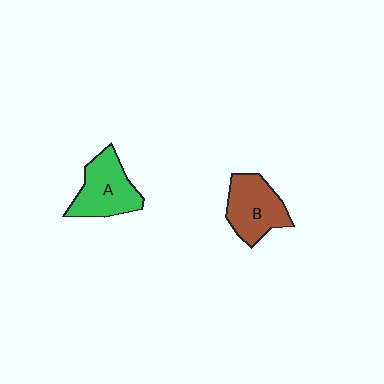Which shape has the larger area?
Shape A (green).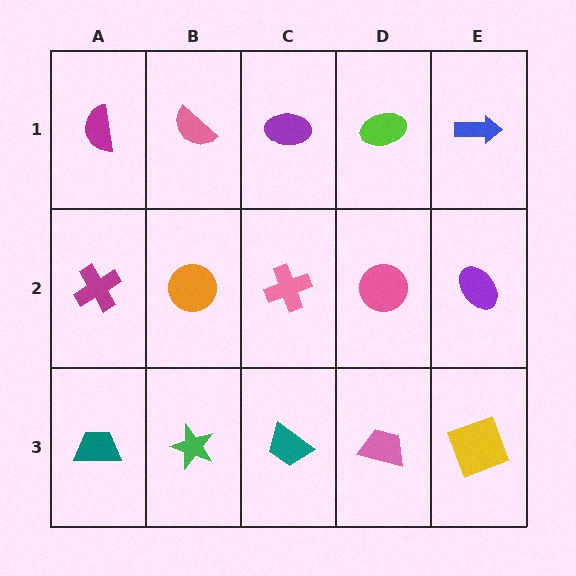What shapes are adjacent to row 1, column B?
An orange circle (row 2, column B), a magenta semicircle (row 1, column A), a purple ellipse (row 1, column C).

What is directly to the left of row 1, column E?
A lime ellipse.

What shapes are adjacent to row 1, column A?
A magenta cross (row 2, column A), a pink semicircle (row 1, column B).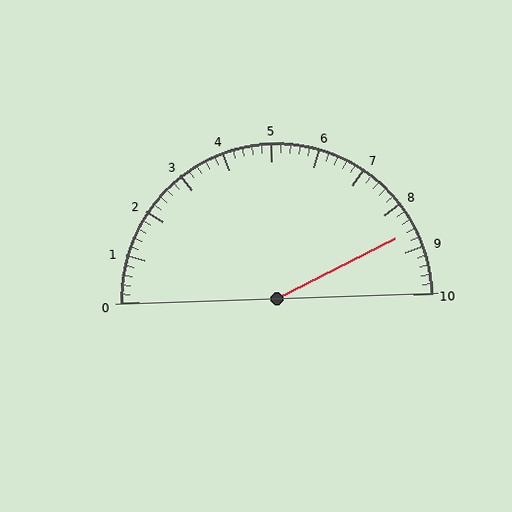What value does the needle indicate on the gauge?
The needle indicates approximately 8.6.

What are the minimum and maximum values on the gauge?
The gauge ranges from 0 to 10.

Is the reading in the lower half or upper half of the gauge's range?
The reading is in the upper half of the range (0 to 10).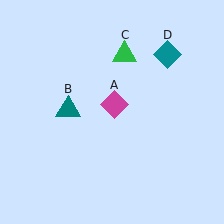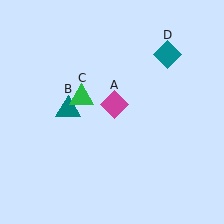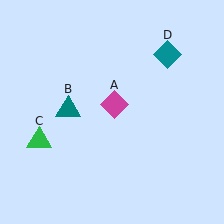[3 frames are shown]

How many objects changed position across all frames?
1 object changed position: green triangle (object C).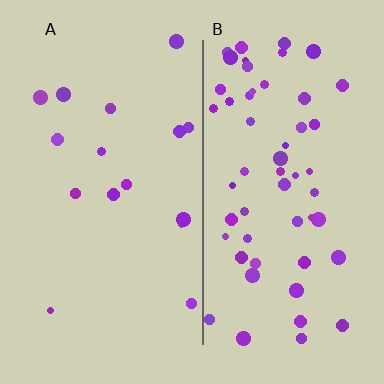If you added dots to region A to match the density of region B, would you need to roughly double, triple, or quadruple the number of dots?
Approximately quadruple.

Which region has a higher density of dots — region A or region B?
B (the right).